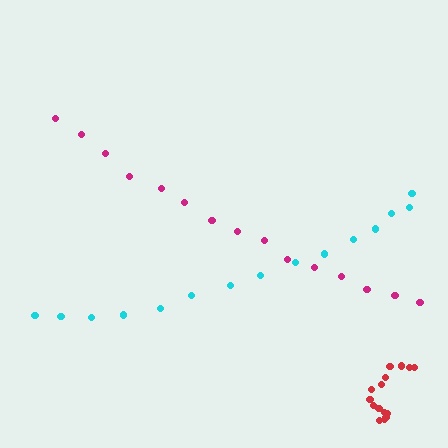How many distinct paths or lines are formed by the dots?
There are 3 distinct paths.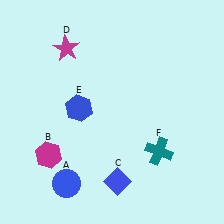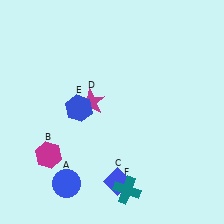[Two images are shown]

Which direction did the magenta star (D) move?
The magenta star (D) moved down.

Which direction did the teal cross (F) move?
The teal cross (F) moved down.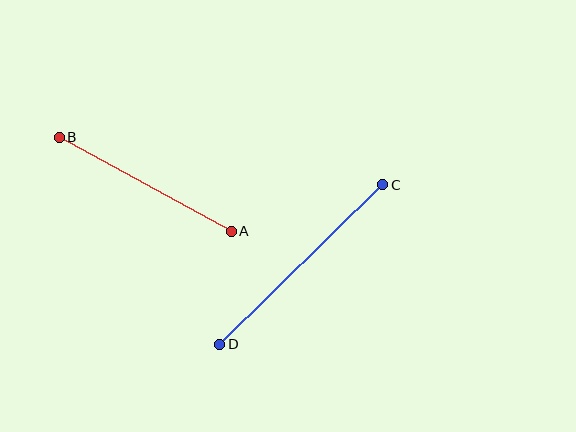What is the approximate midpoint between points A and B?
The midpoint is at approximately (145, 184) pixels.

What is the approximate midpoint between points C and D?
The midpoint is at approximately (301, 264) pixels.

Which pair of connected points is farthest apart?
Points C and D are farthest apart.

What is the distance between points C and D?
The distance is approximately 228 pixels.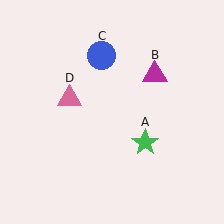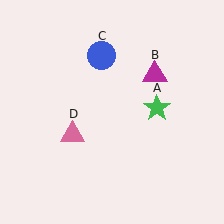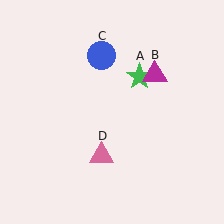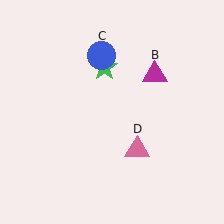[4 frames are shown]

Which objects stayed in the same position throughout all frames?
Magenta triangle (object B) and blue circle (object C) remained stationary.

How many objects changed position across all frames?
2 objects changed position: green star (object A), pink triangle (object D).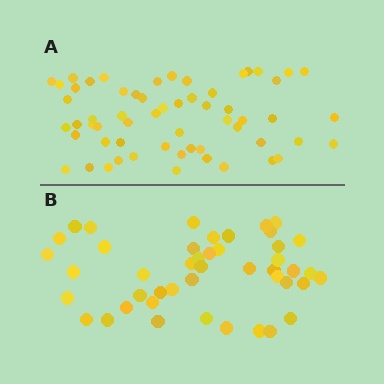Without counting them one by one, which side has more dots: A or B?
Region A (the top region) has more dots.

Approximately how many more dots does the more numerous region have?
Region A has approximately 15 more dots than region B.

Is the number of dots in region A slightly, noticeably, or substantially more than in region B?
Region A has noticeably more, but not dramatically so. The ratio is roughly 1.3 to 1.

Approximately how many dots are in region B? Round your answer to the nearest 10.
About 40 dots. (The exact count is 45, which rounds to 40.)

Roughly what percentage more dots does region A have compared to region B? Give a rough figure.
About 30% more.